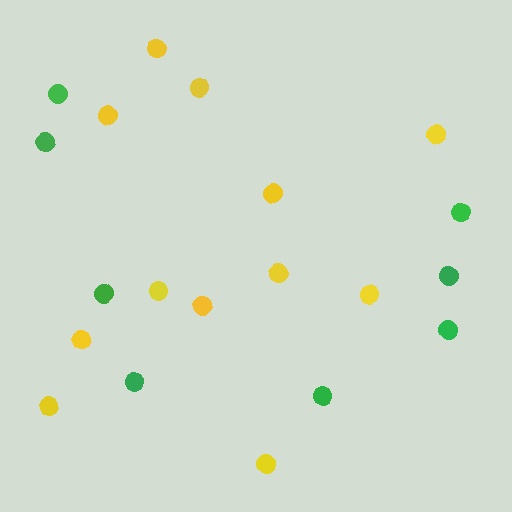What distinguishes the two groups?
There are 2 groups: one group of green circles (8) and one group of yellow circles (12).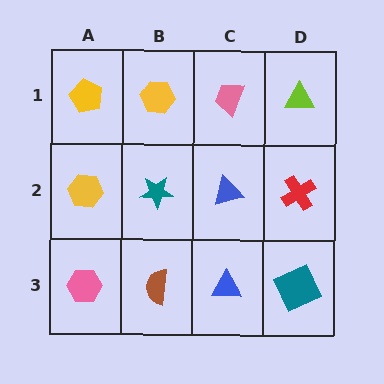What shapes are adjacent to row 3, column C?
A blue triangle (row 2, column C), a brown semicircle (row 3, column B), a teal square (row 3, column D).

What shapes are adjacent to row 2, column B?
A yellow hexagon (row 1, column B), a brown semicircle (row 3, column B), a yellow hexagon (row 2, column A), a blue triangle (row 2, column C).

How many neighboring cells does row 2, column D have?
3.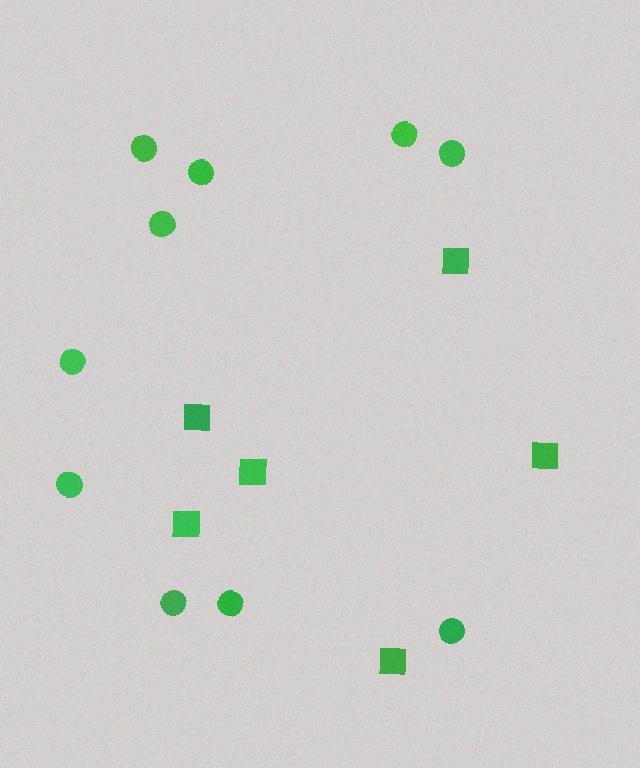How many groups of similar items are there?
There are 2 groups: one group of squares (6) and one group of circles (10).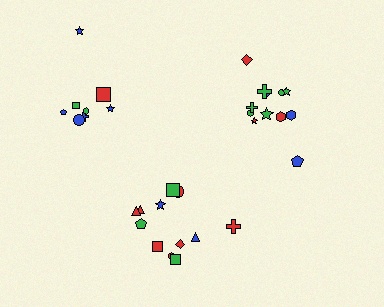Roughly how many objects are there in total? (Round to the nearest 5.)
Roughly 30 objects in total.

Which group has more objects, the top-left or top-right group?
The top-right group.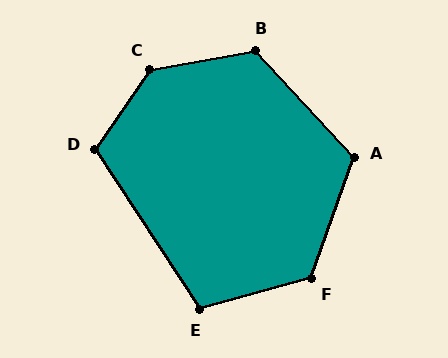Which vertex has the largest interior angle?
C, at approximately 134 degrees.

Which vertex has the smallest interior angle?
E, at approximately 108 degrees.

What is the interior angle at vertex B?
Approximately 122 degrees (obtuse).